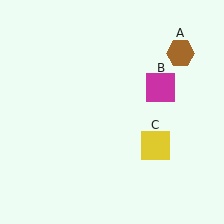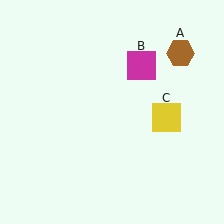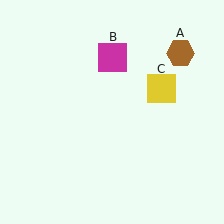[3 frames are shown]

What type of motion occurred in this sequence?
The magenta square (object B), yellow square (object C) rotated counterclockwise around the center of the scene.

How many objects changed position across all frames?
2 objects changed position: magenta square (object B), yellow square (object C).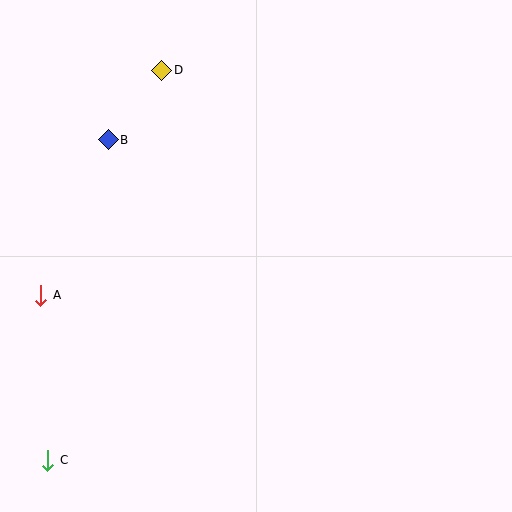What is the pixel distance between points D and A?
The distance between D and A is 255 pixels.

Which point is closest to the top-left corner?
Point D is closest to the top-left corner.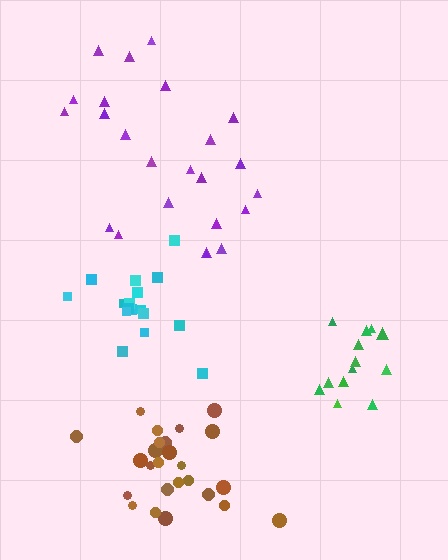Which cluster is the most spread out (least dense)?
Purple.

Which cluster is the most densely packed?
Cyan.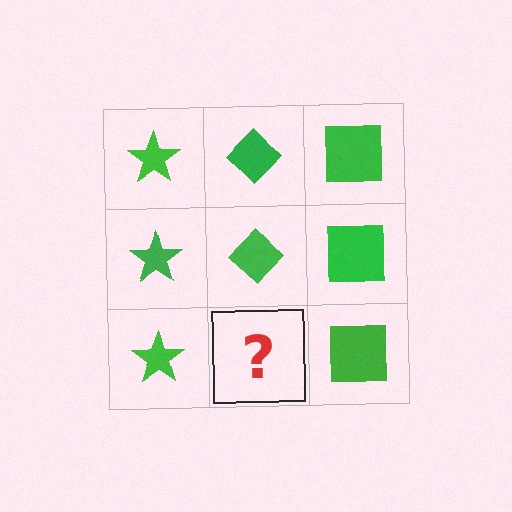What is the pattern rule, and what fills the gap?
The rule is that each column has a consistent shape. The gap should be filled with a green diamond.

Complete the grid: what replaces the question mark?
The question mark should be replaced with a green diamond.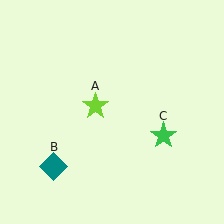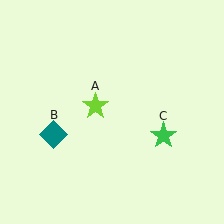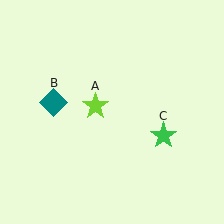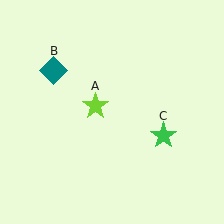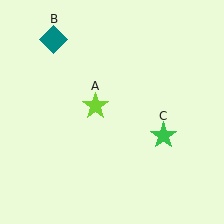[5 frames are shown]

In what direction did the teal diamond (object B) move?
The teal diamond (object B) moved up.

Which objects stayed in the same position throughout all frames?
Lime star (object A) and green star (object C) remained stationary.